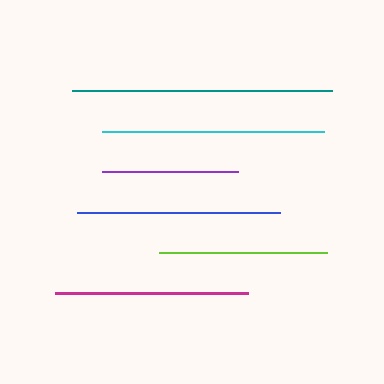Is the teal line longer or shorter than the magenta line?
The teal line is longer than the magenta line.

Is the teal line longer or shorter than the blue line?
The teal line is longer than the blue line.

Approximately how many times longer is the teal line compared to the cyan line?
The teal line is approximately 1.2 times the length of the cyan line.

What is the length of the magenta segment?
The magenta segment is approximately 193 pixels long.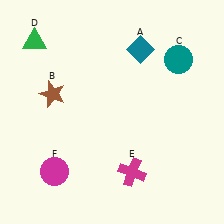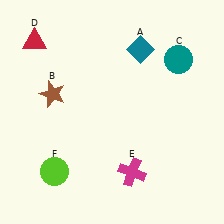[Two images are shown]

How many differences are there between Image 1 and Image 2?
There are 2 differences between the two images.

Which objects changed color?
D changed from green to red. F changed from magenta to lime.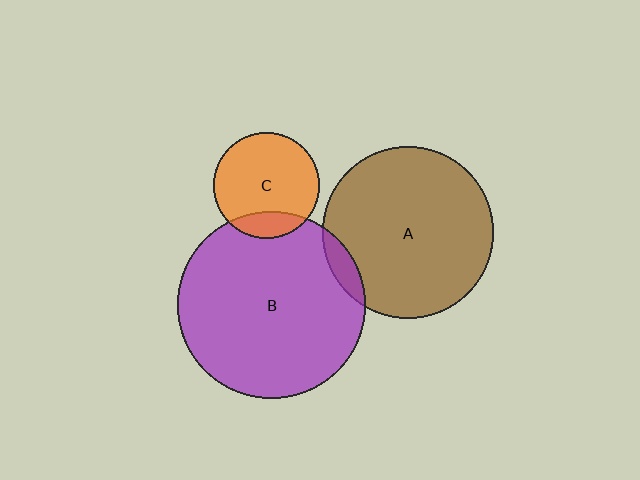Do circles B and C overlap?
Yes.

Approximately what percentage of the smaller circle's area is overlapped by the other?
Approximately 15%.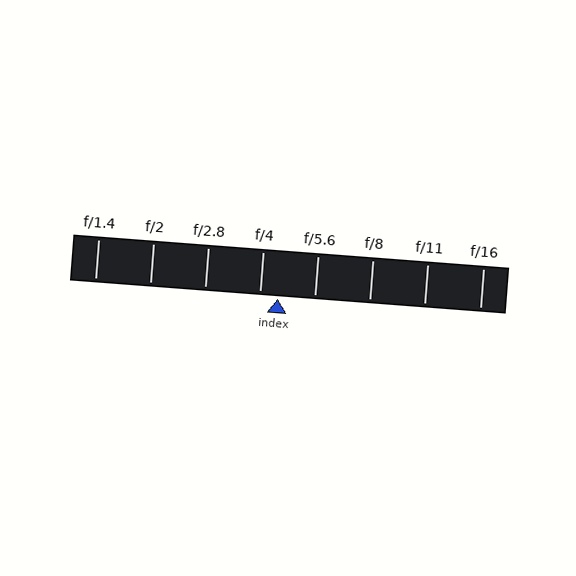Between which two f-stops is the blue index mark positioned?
The index mark is between f/4 and f/5.6.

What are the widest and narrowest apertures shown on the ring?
The widest aperture shown is f/1.4 and the narrowest is f/16.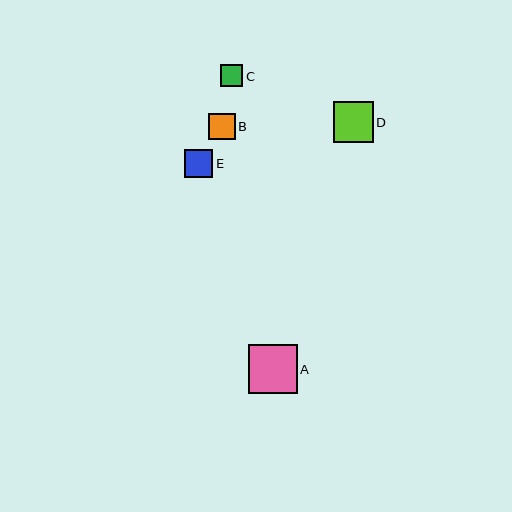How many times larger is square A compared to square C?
Square A is approximately 2.3 times the size of square C.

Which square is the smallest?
Square C is the smallest with a size of approximately 22 pixels.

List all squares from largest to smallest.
From largest to smallest: A, D, E, B, C.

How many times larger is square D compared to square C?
Square D is approximately 1.9 times the size of square C.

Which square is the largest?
Square A is the largest with a size of approximately 49 pixels.